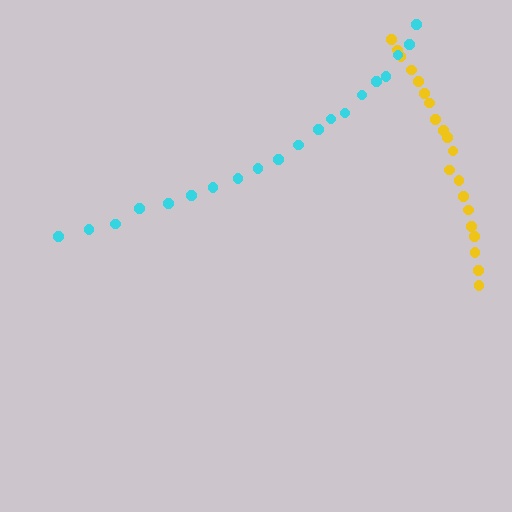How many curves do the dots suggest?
There are 2 distinct paths.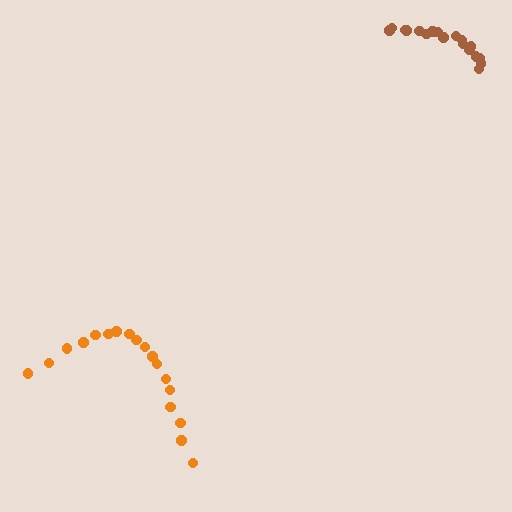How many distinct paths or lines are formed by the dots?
There are 2 distinct paths.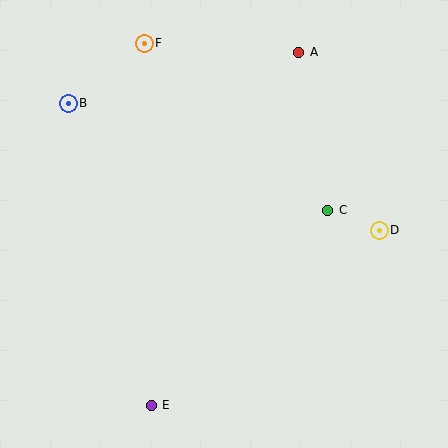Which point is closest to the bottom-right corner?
Point D is closest to the bottom-right corner.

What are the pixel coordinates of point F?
Point F is at (144, 43).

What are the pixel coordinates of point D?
Point D is at (379, 230).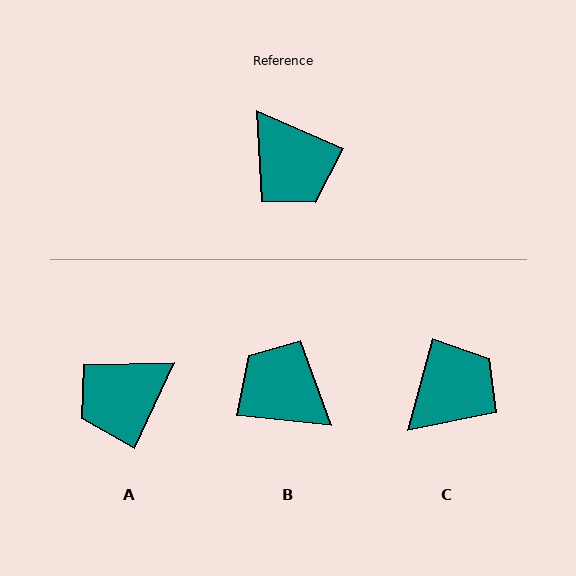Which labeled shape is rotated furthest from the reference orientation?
B, about 163 degrees away.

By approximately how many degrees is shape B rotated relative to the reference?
Approximately 163 degrees clockwise.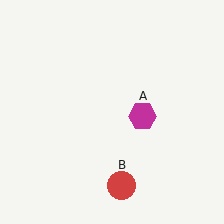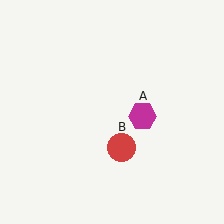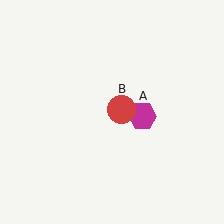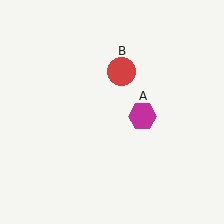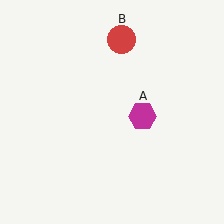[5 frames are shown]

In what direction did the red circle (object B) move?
The red circle (object B) moved up.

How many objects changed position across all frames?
1 object changed position: red circle (object B).